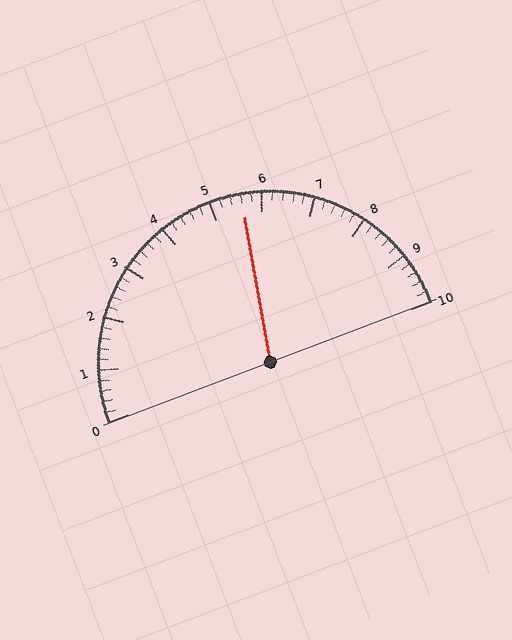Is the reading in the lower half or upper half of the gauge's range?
The reading is in the upper half of the range (0 to 10).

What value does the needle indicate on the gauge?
The needle indicates approximately 5.6.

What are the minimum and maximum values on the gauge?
The gauge ranges from 0 to 10.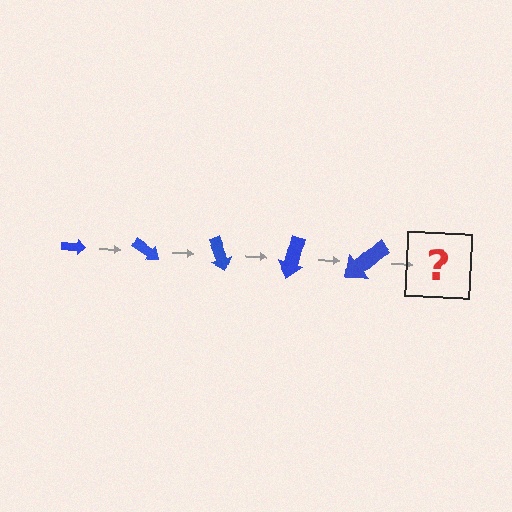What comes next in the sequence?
The next element should be an arrow, larger than the previous one and rotated 175 degrees from the start.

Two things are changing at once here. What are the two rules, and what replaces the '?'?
The two rules are that the arrow grows larger each step and it rotates 35 degrees each step. The '?' should be an arrow, larger than the previous one and rotated 175 degrees from the start.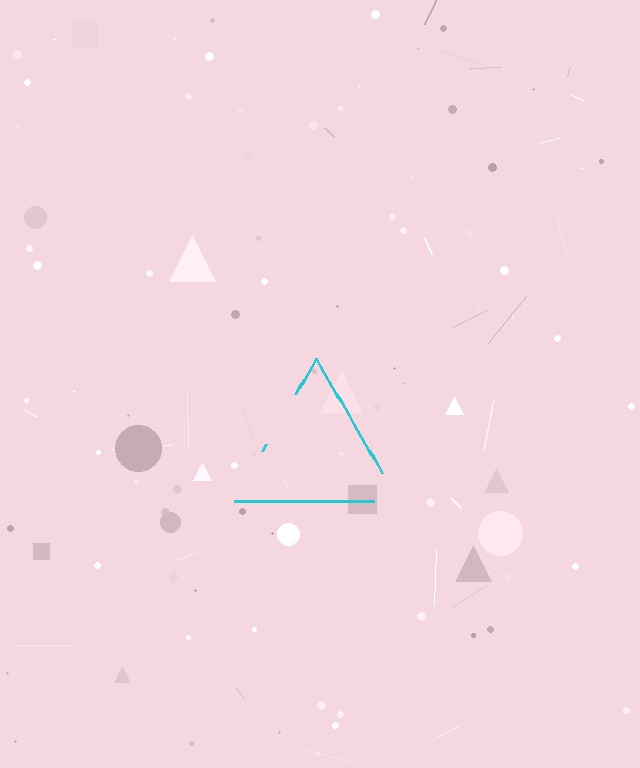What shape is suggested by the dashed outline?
The dashed outline suggests a triangle.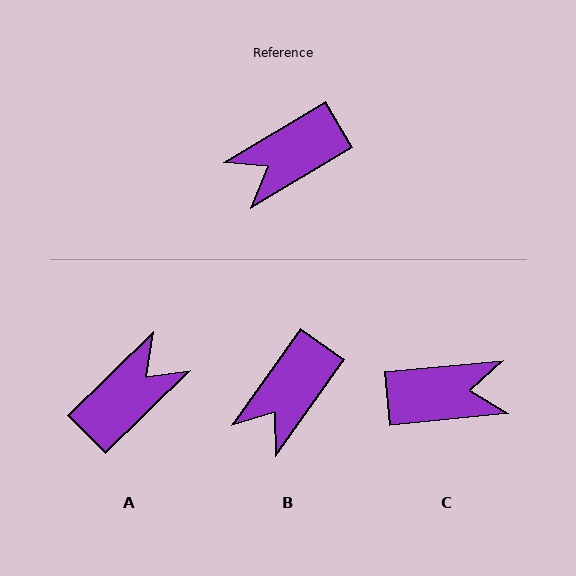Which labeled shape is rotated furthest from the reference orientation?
A, about 167 degrees away.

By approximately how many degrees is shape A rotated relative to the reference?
Approximately 167 degrees clockwise.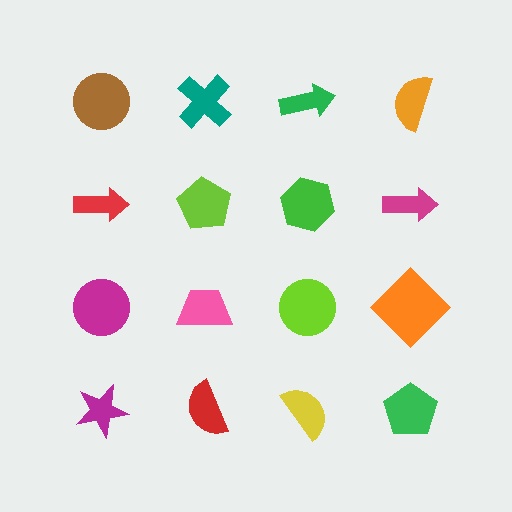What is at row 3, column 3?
A lime circle.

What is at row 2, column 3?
A green hexagon.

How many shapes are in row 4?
4 shapes.